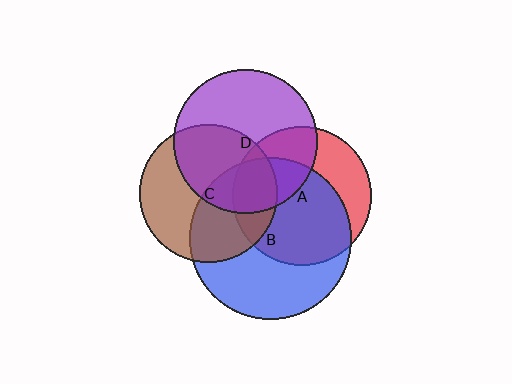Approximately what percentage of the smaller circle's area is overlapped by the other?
Approximately 20%.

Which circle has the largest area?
Circle B (blue).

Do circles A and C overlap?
Yes.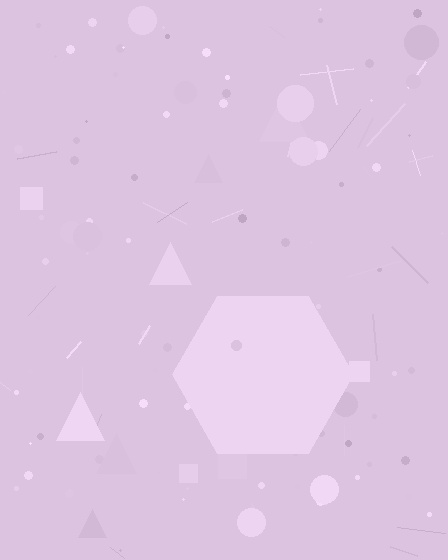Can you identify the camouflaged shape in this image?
The camouflaged shape is a hexagon.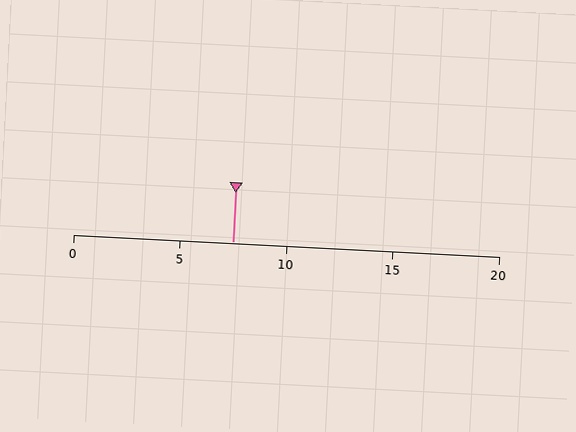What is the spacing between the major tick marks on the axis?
The major ticks are spaced 5 apart.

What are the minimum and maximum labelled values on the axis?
The axis runs from 0 to 20.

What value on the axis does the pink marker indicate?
The marker indicates approximately 7.5.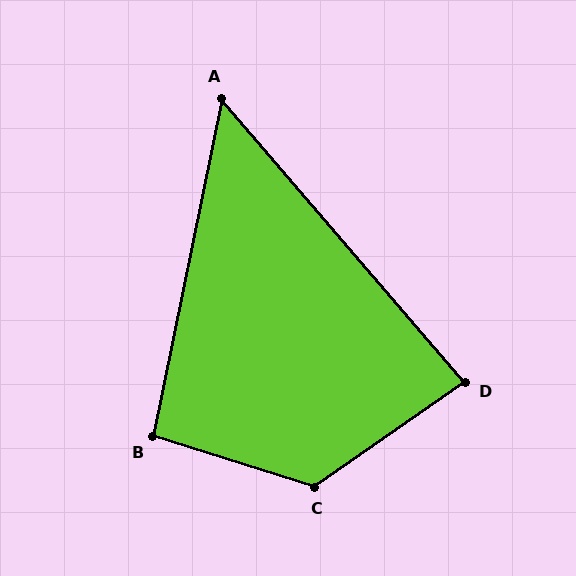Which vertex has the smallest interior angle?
A, at approximately 52 degrees.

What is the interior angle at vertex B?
Approximately 96 degrees (obtuse).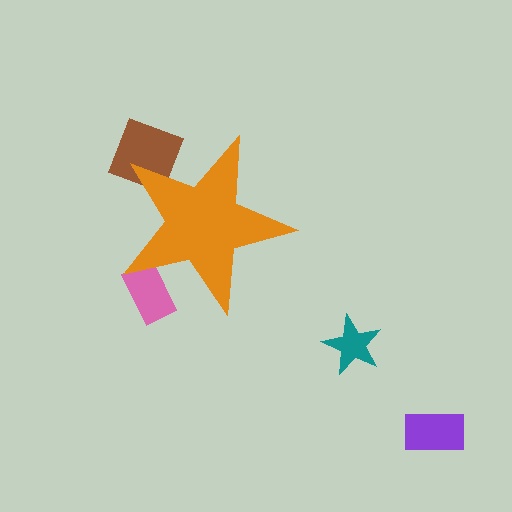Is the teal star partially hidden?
No, the teal star is fully visible.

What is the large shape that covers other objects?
An orange star.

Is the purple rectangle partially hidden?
No, the purple rectangle is fully visible.